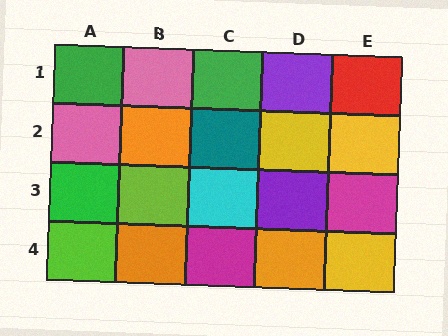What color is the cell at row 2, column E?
Yellow.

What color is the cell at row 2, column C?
Teal.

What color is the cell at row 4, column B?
Orange.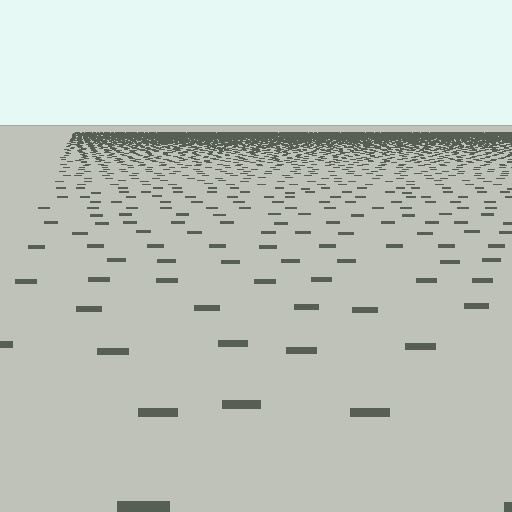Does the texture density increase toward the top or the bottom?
Density increases toward the top.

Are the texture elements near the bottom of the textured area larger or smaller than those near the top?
Larger. Near the bottom, elements are closer to the viewer and appear at a bigger on-screen size.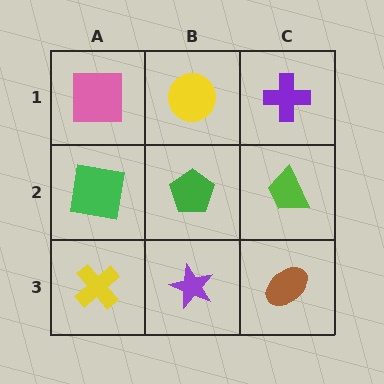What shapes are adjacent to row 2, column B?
A yellow circle (row 1, column B), a purple star (row 3, column B), a green square (row 2, column A), a lime trapezoid (row 2, column C).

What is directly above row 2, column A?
A pink square.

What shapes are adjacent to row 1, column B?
A green pentagon (row 2, column B), a pink square (row 1, column A), a purple cross (row 1, column C).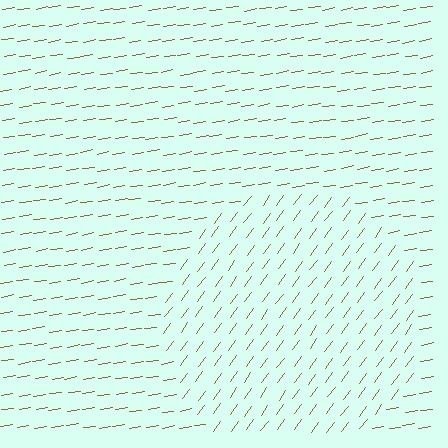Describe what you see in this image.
The image is filled with small brown line segments. A circle region in the image has lines oriented differently from the surrounding lines, creating a visible texture boundary.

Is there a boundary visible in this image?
Yes, there is a texture boundary formed by a change in line orientation.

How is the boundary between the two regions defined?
The boundary is defined purely by a change in line orientation (approximately 45 degrees difference). All lines are the same color and thickness.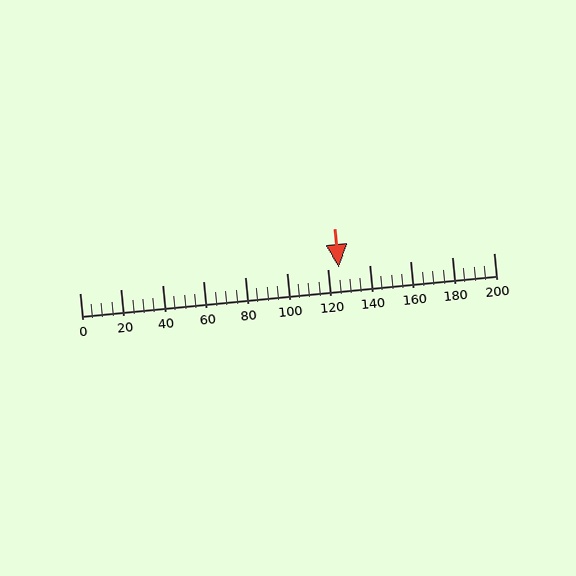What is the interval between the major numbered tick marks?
The major tick marks are spaced 20 units apart.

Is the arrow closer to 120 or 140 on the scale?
The arrow is closer to 120.